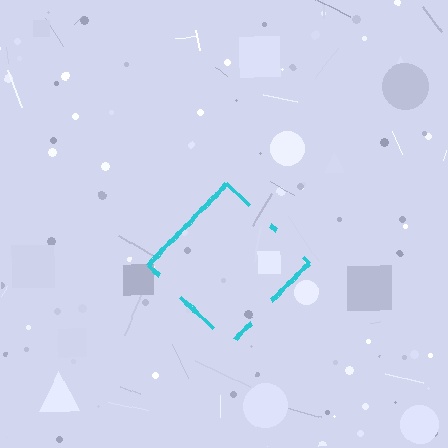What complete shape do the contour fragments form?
The contour fragments form a diamond.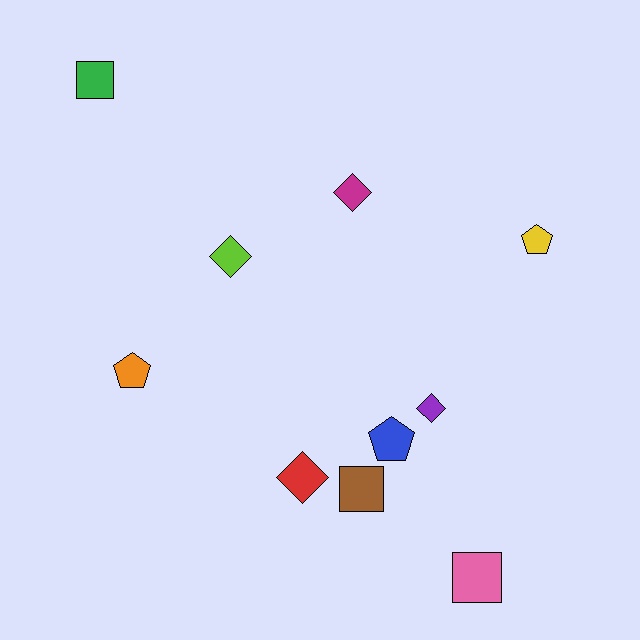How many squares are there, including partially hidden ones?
There are 3 squares.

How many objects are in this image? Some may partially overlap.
There are 10 objects.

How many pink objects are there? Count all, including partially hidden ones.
There is 1 pink object.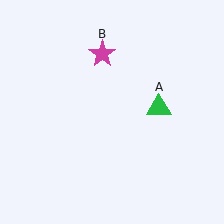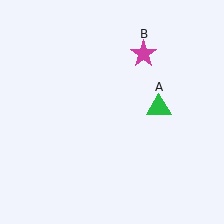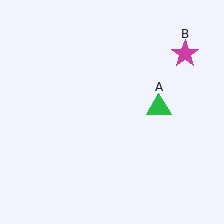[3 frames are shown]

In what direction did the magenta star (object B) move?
The magenta star (object B) moved right.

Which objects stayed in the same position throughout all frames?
Green triangle (object A) remained stationary.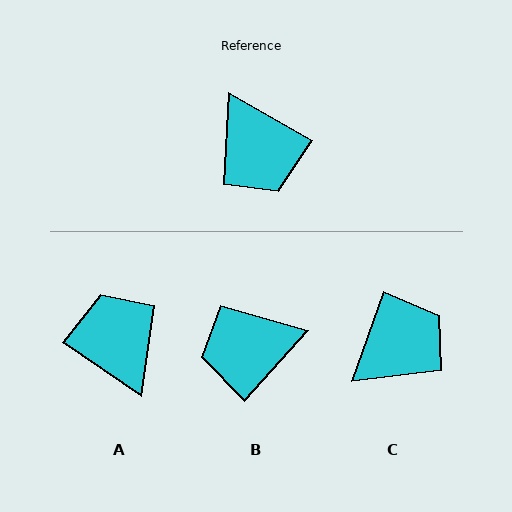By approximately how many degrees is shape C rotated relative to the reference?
Approximately 100 degrees counter-clockwise.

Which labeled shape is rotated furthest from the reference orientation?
A, about 175 degrees away.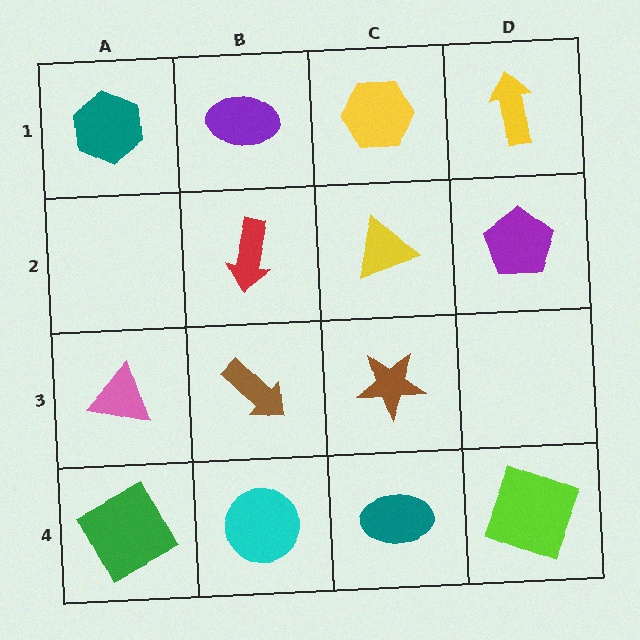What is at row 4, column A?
A green square.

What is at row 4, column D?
A lime square.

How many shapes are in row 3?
3 shapes.